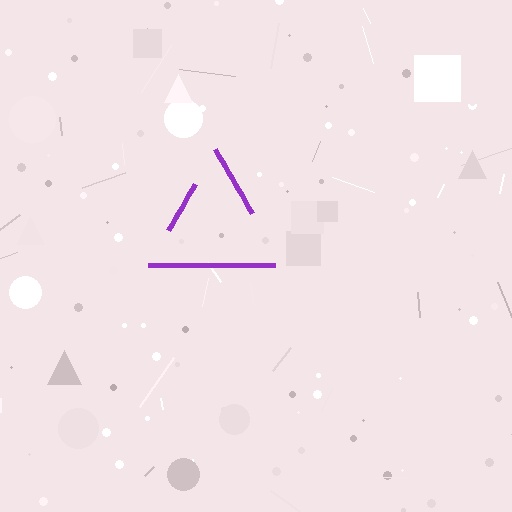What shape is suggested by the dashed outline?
The dashed outline suggests a triangle.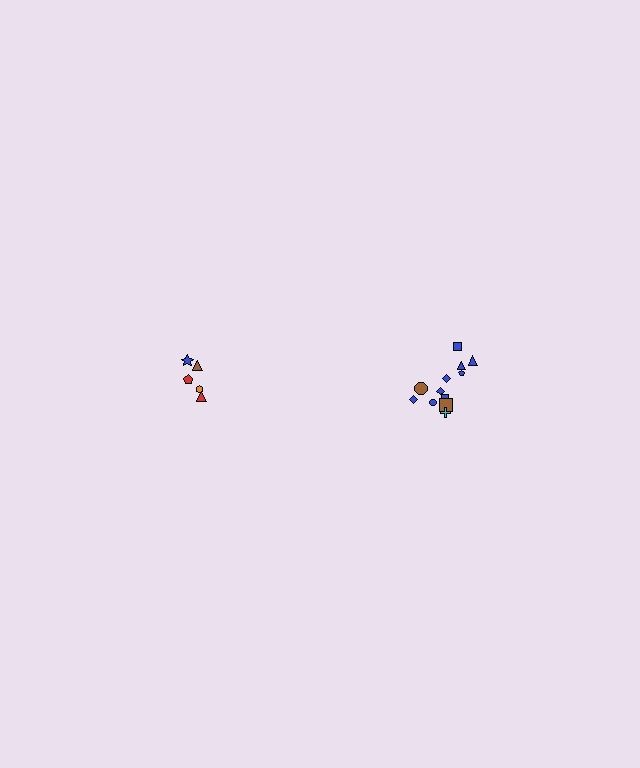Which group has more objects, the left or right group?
The right group.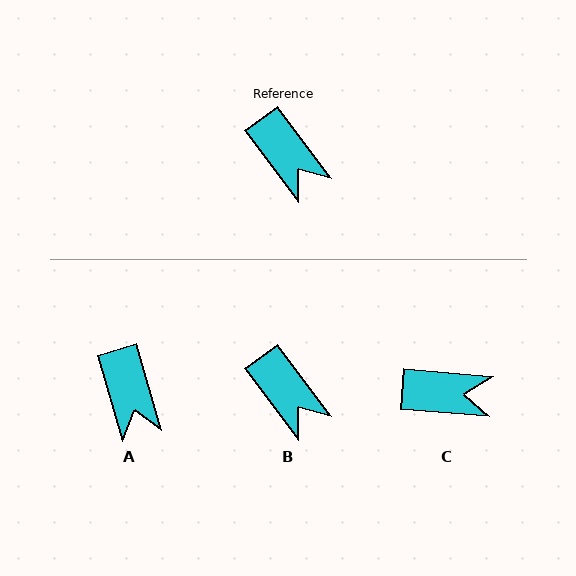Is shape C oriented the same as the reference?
No, it is off by about 49 degrees.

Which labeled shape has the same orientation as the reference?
B.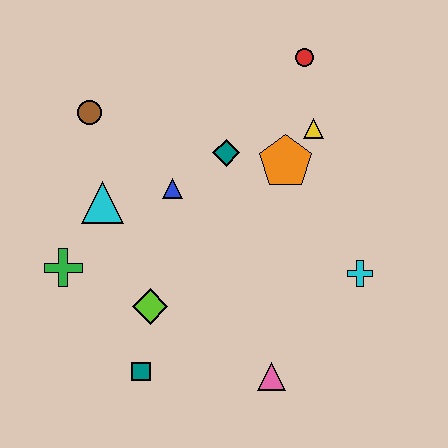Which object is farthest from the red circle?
The teal square is farthest from the red circle.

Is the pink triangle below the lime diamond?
Yes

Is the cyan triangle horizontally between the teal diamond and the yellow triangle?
No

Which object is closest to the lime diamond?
The teal square is closest to the lime diamond.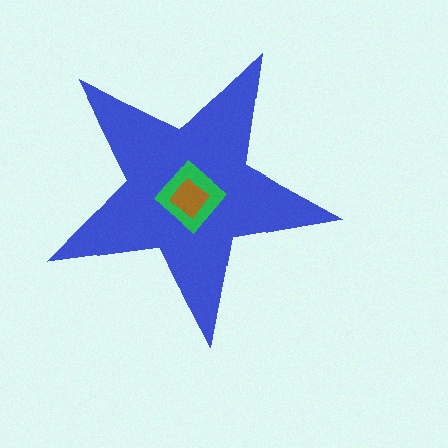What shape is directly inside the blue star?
The green diamond.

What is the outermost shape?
The blue star.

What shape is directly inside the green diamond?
The brown diamond.